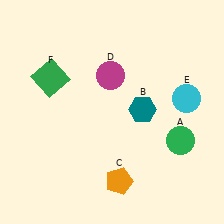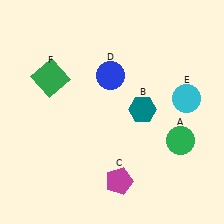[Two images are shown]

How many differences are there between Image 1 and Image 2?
There are 2 differences between the two images.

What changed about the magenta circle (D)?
In Image 1, D is magenta. In Image 2, it changed to blue.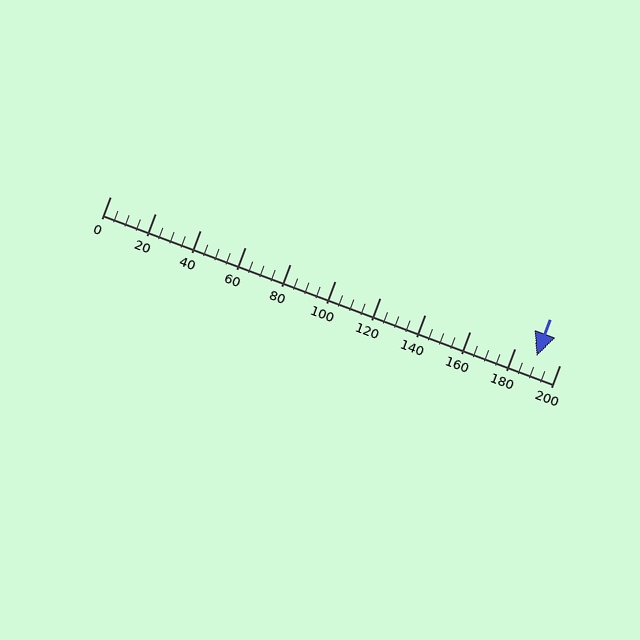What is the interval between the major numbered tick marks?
The major tick marks are spaced 20 units apart.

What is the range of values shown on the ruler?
The ruler shows values from 0 to 200.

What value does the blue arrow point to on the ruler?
The blue arrow points to approximately 190.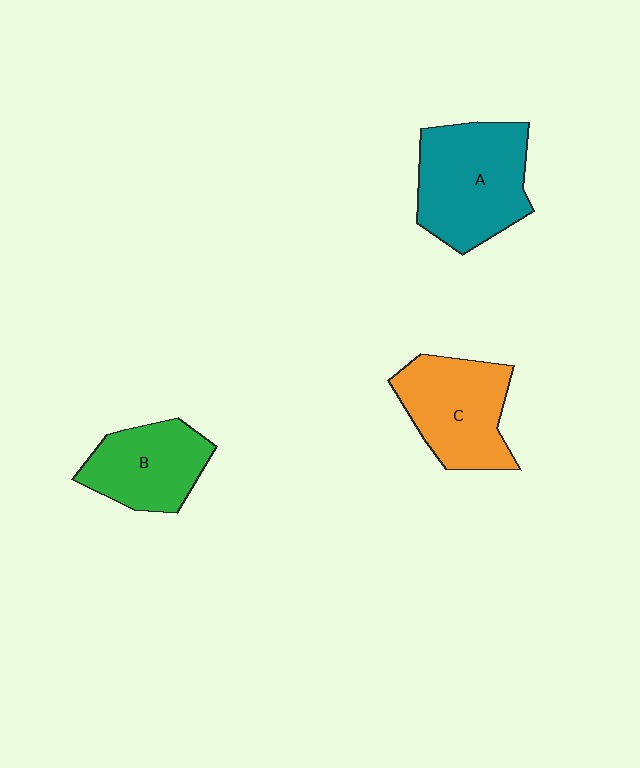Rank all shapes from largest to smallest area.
From largest to smallest: A (teal), C (orange), B (green).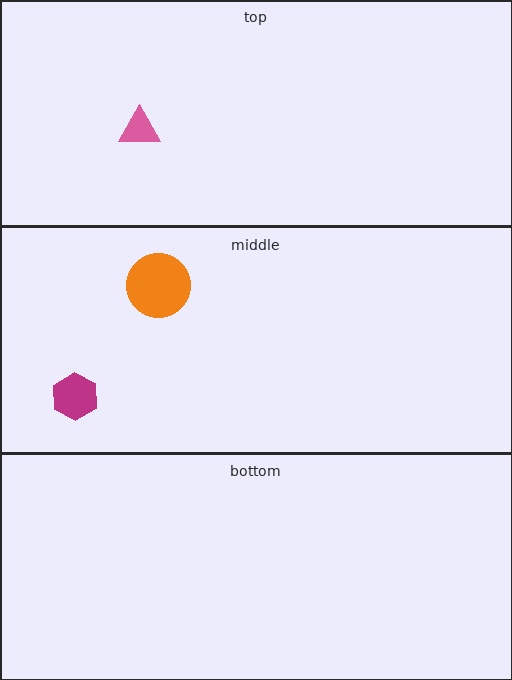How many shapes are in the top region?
1.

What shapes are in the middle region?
The magenta hexagon, the orange circle.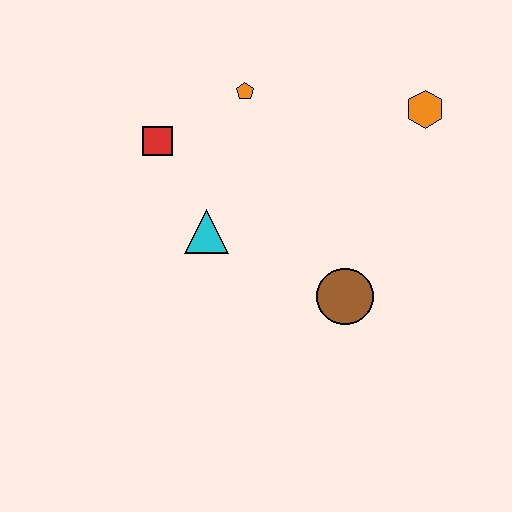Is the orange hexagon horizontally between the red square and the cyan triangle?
No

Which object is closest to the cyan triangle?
The red square is closest to the cyan triangle.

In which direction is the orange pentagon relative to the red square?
The orange pentagon is to the right of the red square.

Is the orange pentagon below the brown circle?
No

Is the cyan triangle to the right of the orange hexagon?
No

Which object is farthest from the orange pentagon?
The brown circle is farthest from the orange pentagon.